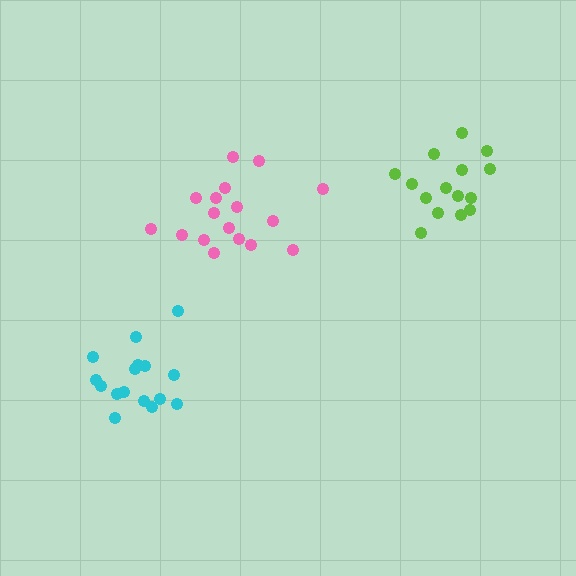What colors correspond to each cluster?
The clusters are colored: pink, lime, cyan.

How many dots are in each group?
Group 1: 17 dots, Group 2: 15 dots, Group 3: 16 dots (48 total).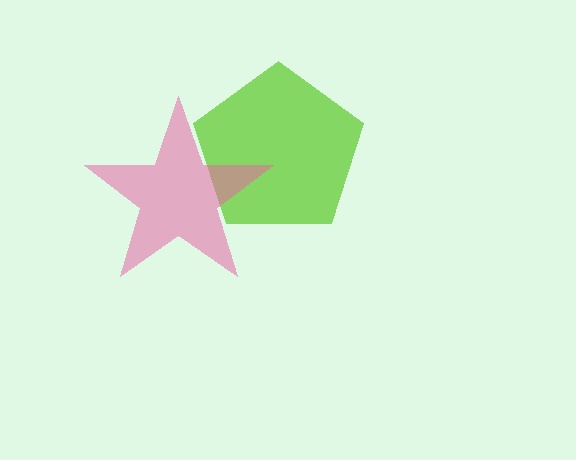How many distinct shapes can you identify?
There are 2 distinct shapes: a lime pentagon, a pink star.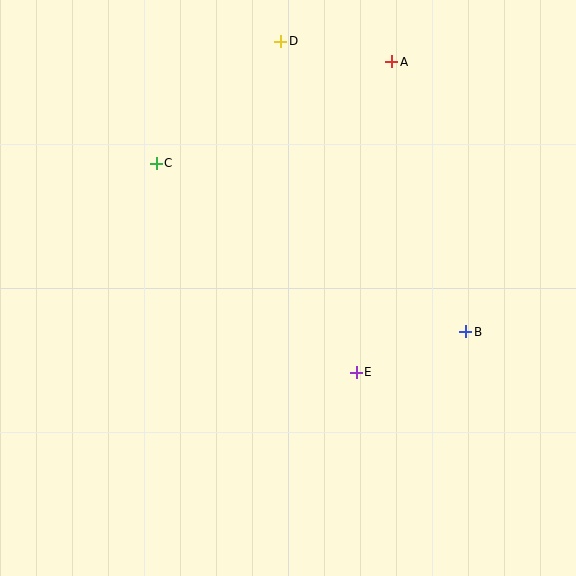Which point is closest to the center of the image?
Point E at (356, 372) is closest to the center.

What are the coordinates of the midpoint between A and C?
The midpoint between A and C is at (274, 113).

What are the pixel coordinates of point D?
Point D is at (281, 41).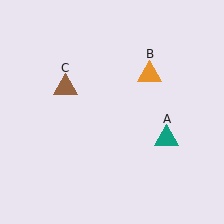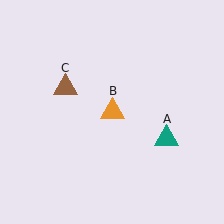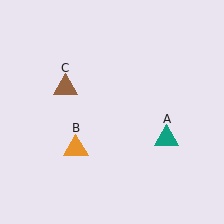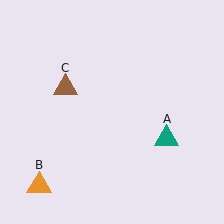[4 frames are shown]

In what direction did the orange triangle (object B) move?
The orange triangle (object B) moved down and to the left.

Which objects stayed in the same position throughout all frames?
Teal triangle (object A) and brown triangle (object C) remained stationary.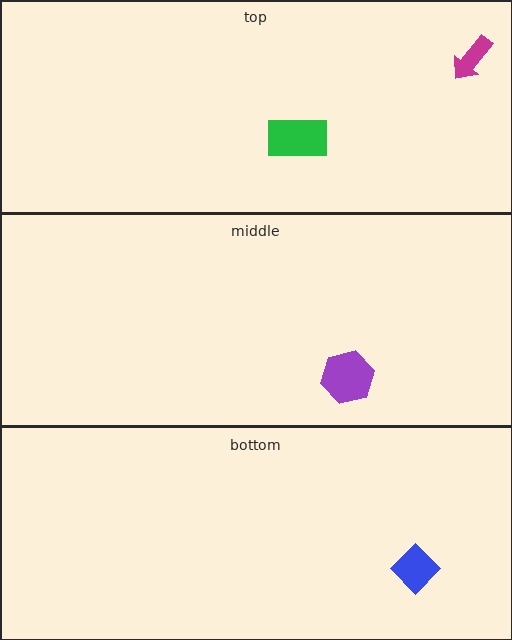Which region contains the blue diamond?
The bottom region.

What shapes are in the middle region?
The purple hexagon.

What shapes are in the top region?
The green rectangle, the magenta arrow.